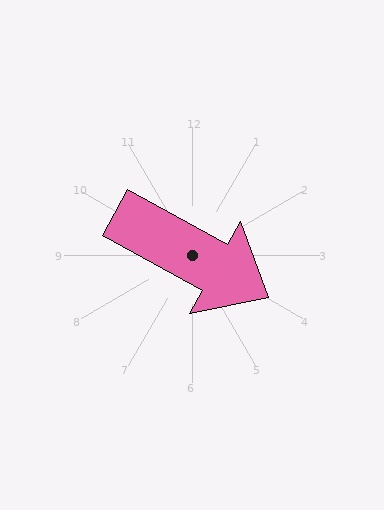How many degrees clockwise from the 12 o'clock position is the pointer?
Approximately 119 degrees.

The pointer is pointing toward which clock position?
Roughly 4 o'clock.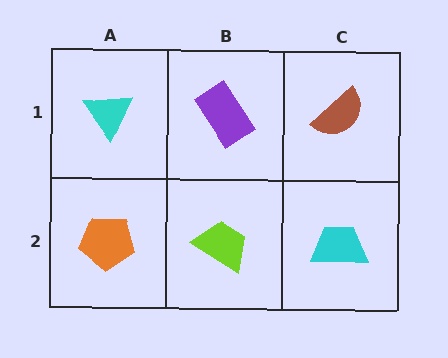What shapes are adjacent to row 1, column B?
A lime trapezoid (row 2, column B), a cyan triangle (row 1, column A), a brown semicircle (row 1, column C).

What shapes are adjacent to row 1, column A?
An orange pentagon (row 2, column A), a purple rectangle (row 1, column B).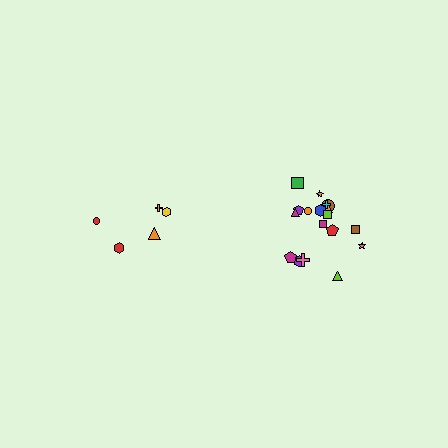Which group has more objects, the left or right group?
The right group.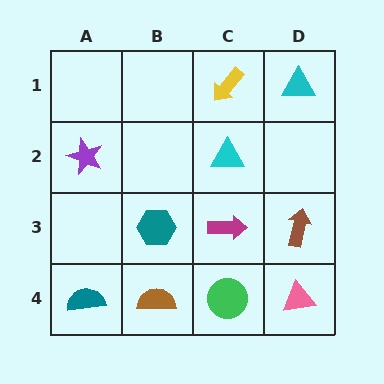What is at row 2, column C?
A cyan triangle.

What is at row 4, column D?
A pink triangle.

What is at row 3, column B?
A teal hexagon.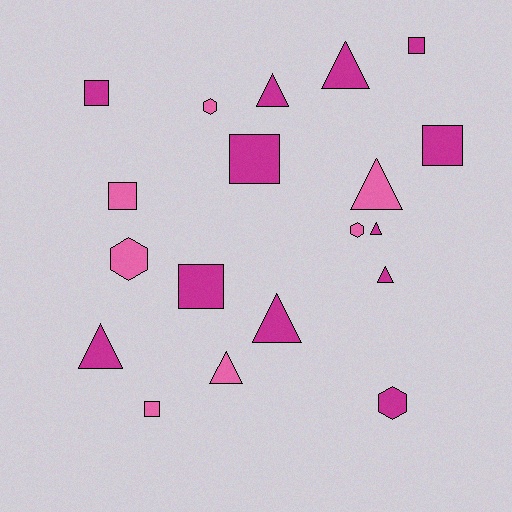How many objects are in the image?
There are 19 objects.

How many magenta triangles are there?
There are 6 magenta triangles.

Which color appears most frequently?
Magenta, with 12 objects.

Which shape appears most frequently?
Triangle, with 8 objects.